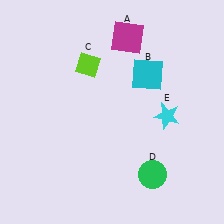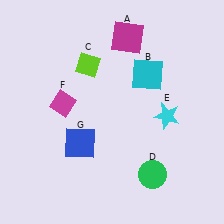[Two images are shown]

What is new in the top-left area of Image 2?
A magenta diamond (F) was added in the top-left area of Image 2.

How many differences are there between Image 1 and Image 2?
There are 2 differences between the two images.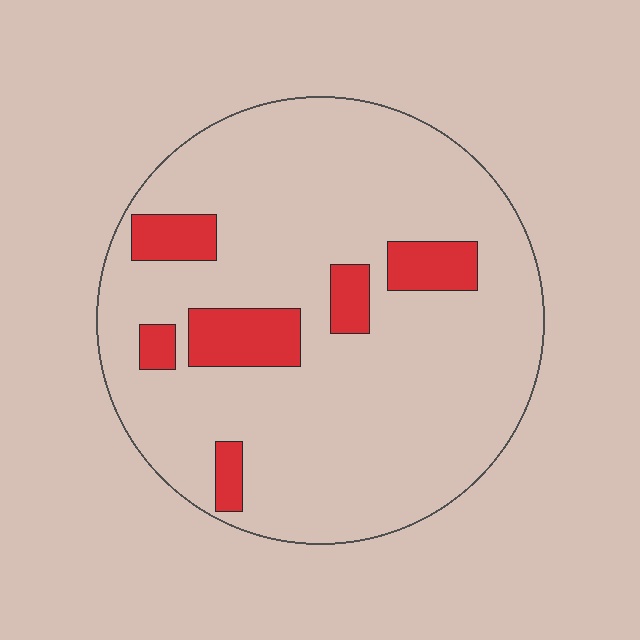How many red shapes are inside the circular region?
6.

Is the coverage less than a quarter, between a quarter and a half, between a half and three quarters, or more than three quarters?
Less than a quarter.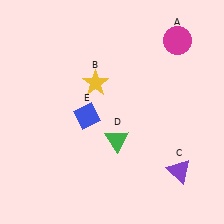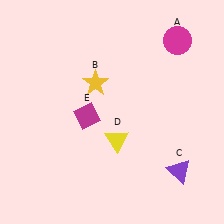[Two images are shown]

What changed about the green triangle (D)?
In Image 1, D is green. In Image 2, it changed to yellow.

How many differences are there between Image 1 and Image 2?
There are 2 differences between the two images.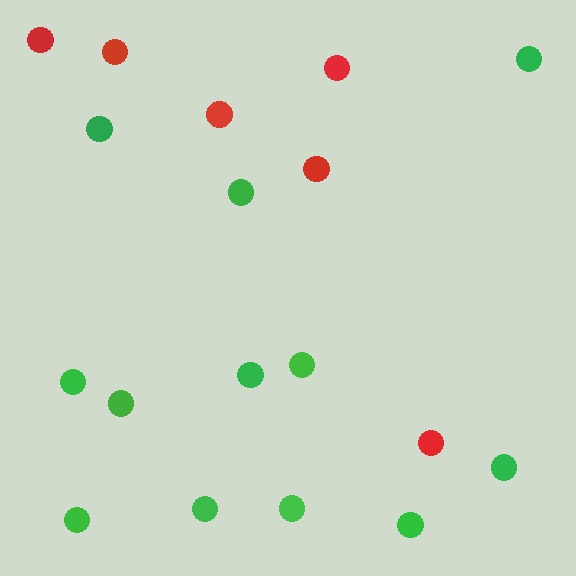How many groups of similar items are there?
There are 2 groups: one group of green circles (12) and one group of red circles (6).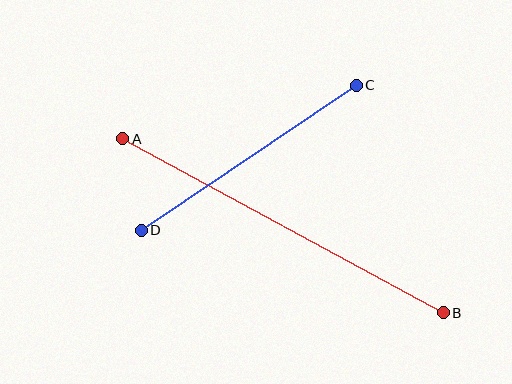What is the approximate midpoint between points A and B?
The midpoint is at approximately (283, 226) pixels.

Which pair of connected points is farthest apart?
Points A and B are farthest apart.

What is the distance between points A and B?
The distance is approximately 364 pixels.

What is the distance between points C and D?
The distance is approximately 260 pixels.